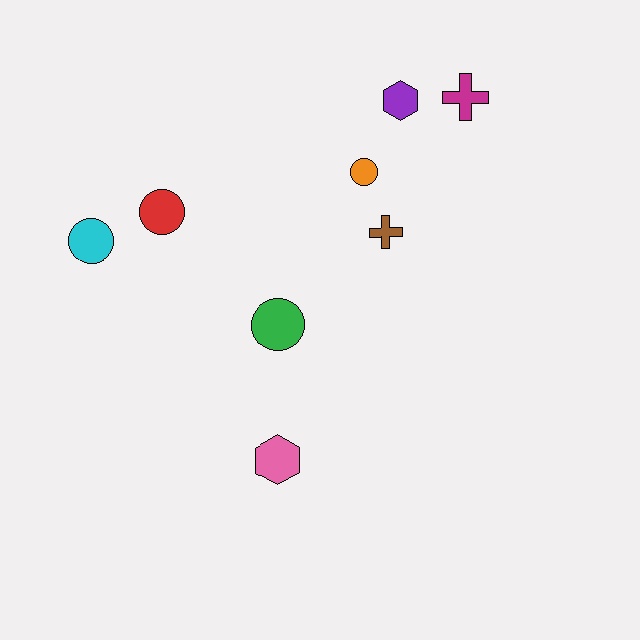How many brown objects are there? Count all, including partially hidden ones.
There is 1 brown object.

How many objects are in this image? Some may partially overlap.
There are 8 objects.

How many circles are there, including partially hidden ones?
There are 4 circles.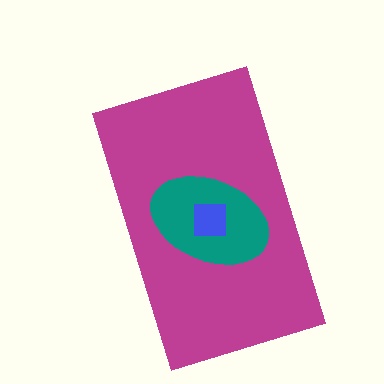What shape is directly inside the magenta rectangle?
The teal ellipse.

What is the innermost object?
The blue square.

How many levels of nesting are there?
3.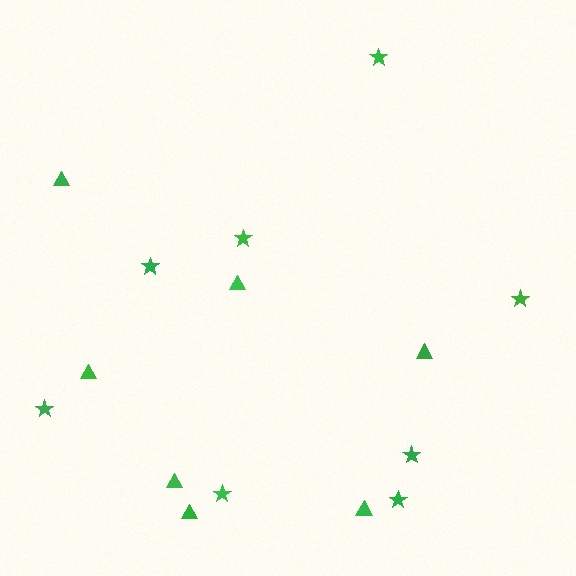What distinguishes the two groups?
There are 2 groups: one group of stars (8) and one group of triangles (7).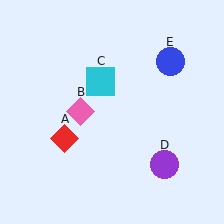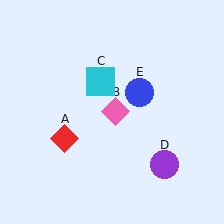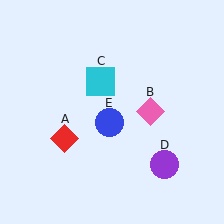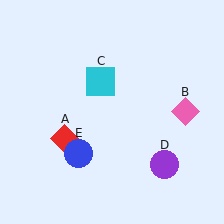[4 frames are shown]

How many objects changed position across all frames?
2 objects changed position: pink diamond (object B), blue circle (object E).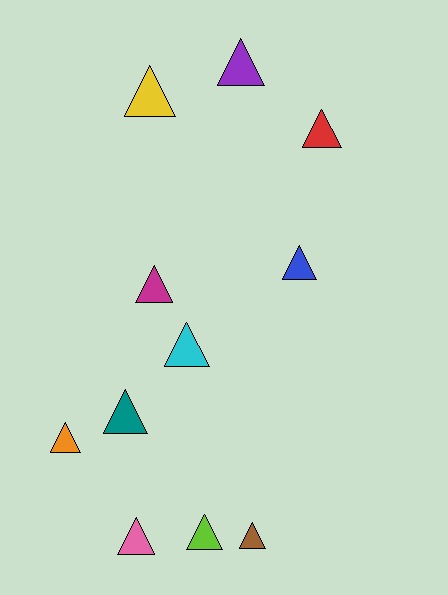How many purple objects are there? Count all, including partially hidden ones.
There is 1 purple object.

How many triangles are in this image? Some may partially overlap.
There are 11 triangles.